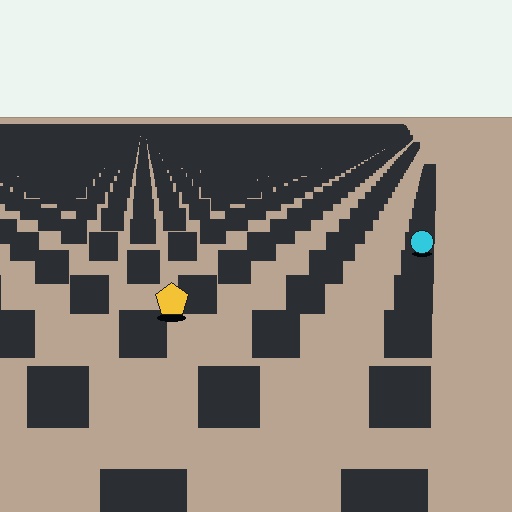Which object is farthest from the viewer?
The cyan circle is farthest from the viewer. It appears smaller and the ground texture around it is denser.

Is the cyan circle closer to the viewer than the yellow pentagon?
No. The yellow pentagon is closer — you can tell from the texture gradient: the ground texture is coarser near it.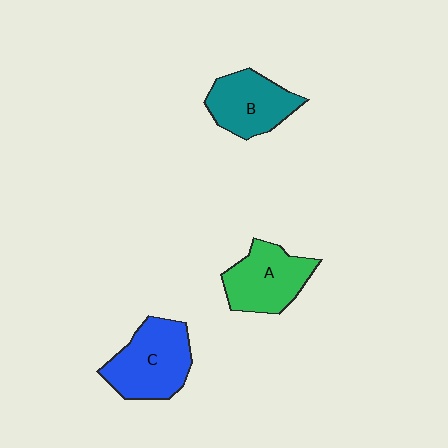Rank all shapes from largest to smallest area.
From largest to smallest: C (blue), A (green), B (teal).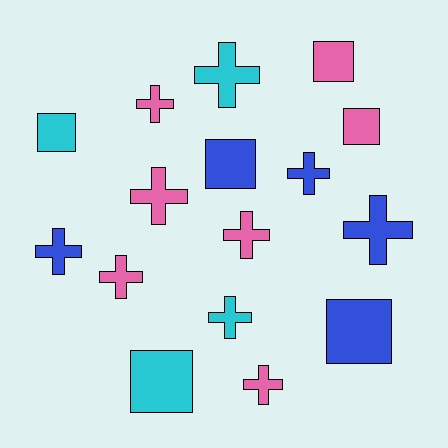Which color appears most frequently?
Pink, with 7 objects.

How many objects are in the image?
There are 16 objects.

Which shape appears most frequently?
Cross, with 10 objects.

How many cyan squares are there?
There are 2 cyan squares.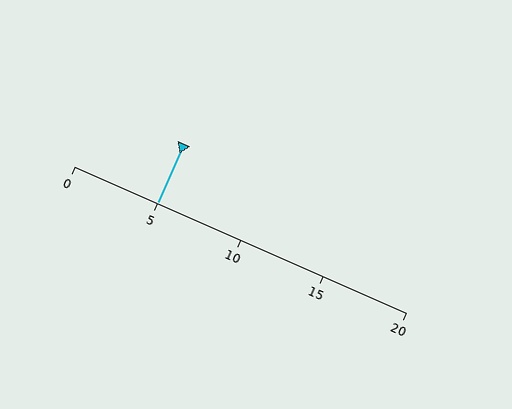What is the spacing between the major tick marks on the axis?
The major ticks are spaced 5 apart.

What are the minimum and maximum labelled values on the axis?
The axis runs from 0 to 20.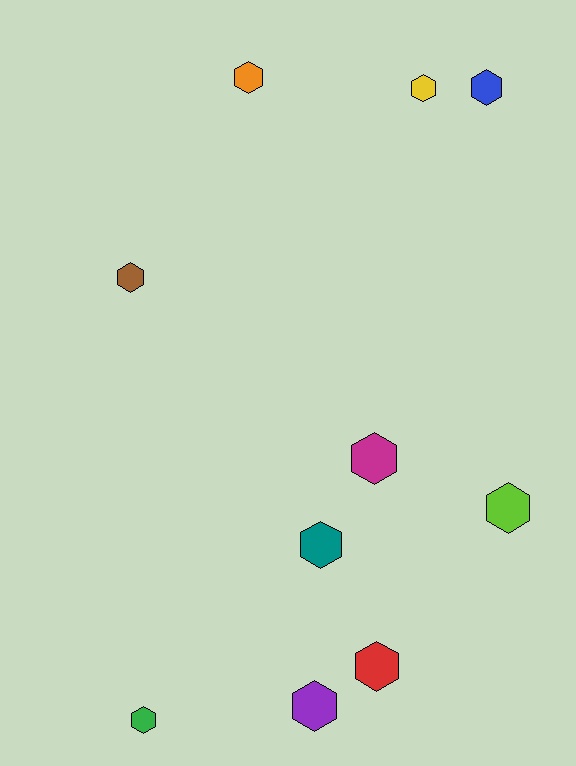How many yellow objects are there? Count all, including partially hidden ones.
There is 1 yellow object.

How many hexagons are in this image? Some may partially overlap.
There are 10 hexagons.